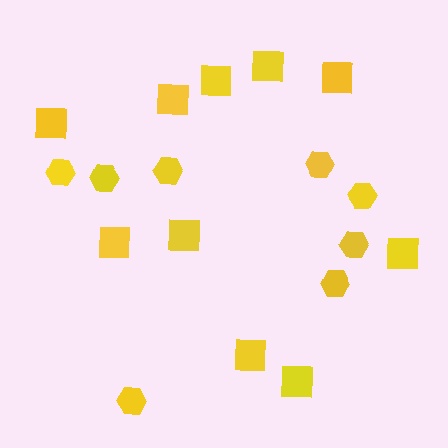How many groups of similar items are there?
There are 2 groups: one group of squares (10) and one group of hexagons (8).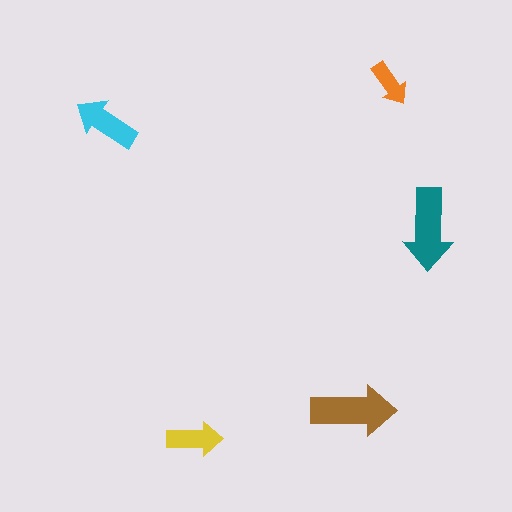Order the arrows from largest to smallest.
the brown one, the teal one, the cyan one, the yellow one, the orange one.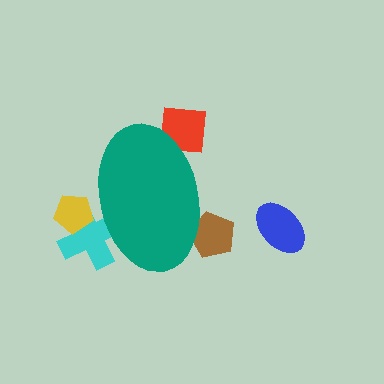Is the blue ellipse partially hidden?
No, the blue ellipse is fully visible.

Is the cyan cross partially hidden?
Yes, the cyan cross is partially hidden behind the teal ellipse.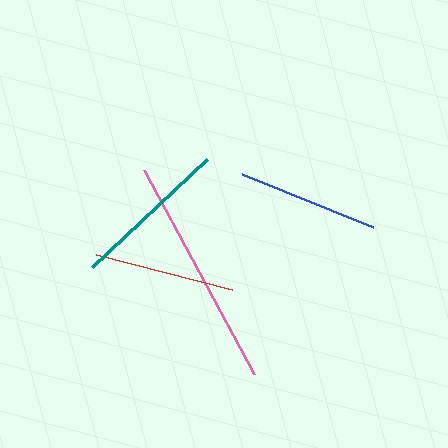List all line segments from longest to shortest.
From longest to shortest: pink, teal, red, blue.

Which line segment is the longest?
The pink line is the longest at approximately 232 pixels.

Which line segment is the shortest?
The blue line is the shortest at approximately 141 pixels.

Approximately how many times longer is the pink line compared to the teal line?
The pink line is approximately 1.5 times the length of the teal line.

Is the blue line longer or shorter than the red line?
The red line is longer than the blue line.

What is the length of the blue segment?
The blue segment is approximately 141 pixels long.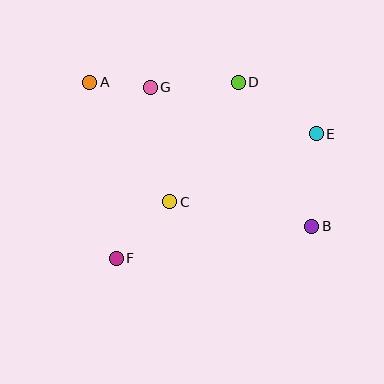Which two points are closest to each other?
Points A and G are closest to each other.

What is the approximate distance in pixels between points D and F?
The distance between D and F is approximately 214 pixels.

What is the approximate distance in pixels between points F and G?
The distance between F and G is approximately 174 pixels.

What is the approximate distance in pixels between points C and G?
The distance between C and G is approximately 116 pixels.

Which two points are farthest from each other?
Points A and B are farthest from each other.